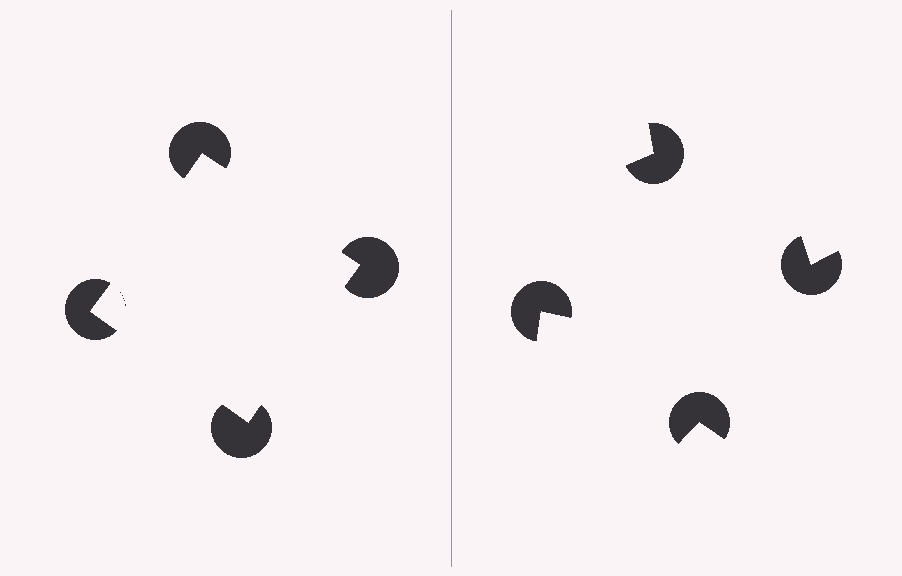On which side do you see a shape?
An illusory square appears on the left side. On the right side the wedge cuts are rotated, so no coherent shape forms.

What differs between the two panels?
The pac-man discs are positioned identically on both sides; only the wedge orientations differ. On the left they align to a square; on the right they are misaligned.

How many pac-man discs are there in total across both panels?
8 — 4 on each side.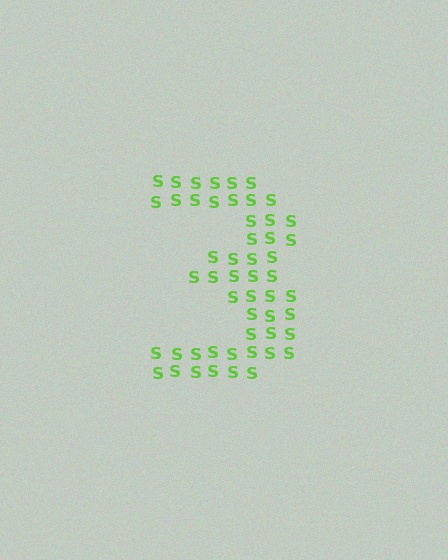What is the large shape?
The large shape is the digit 3.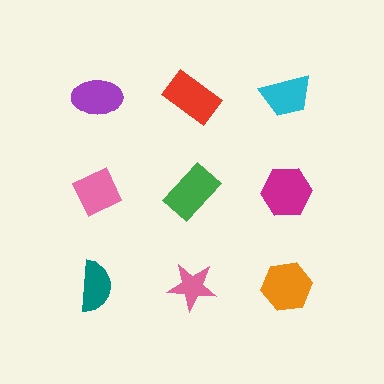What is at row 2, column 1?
A pink diamond.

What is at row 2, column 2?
A green rectangle.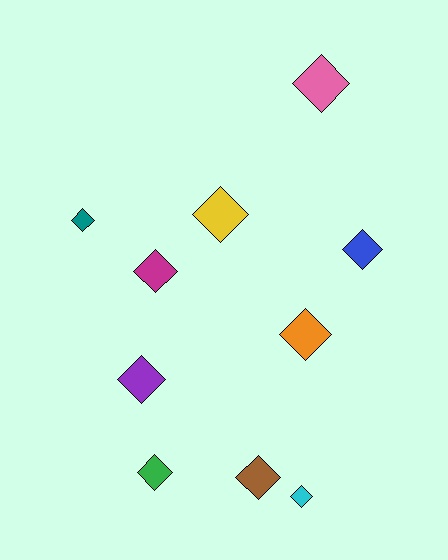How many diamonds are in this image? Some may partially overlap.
There are 10 diamonds.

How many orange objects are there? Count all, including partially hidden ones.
There is 1 orange object.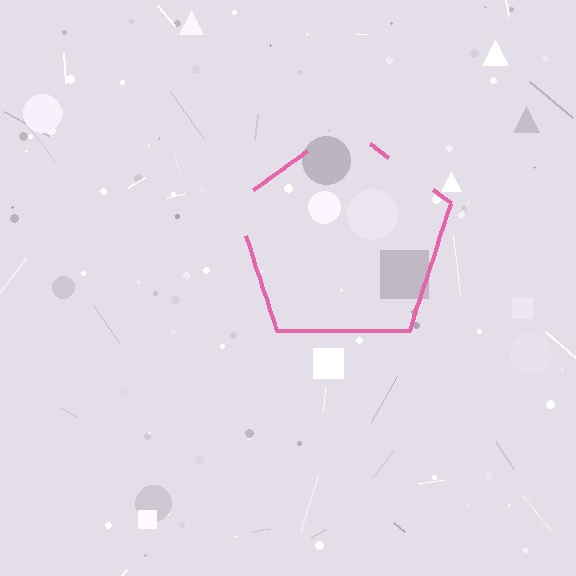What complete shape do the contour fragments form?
The contour fragments form a pentagon.